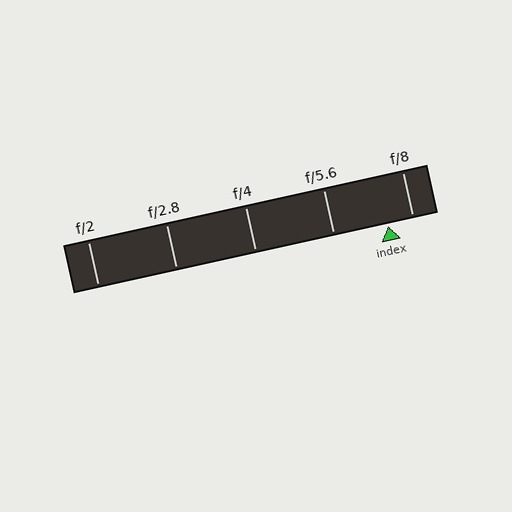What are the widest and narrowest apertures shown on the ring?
The widest aperture shown is f/2 and the narrowest is f/8.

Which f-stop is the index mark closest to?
The index mark is closest to f/8.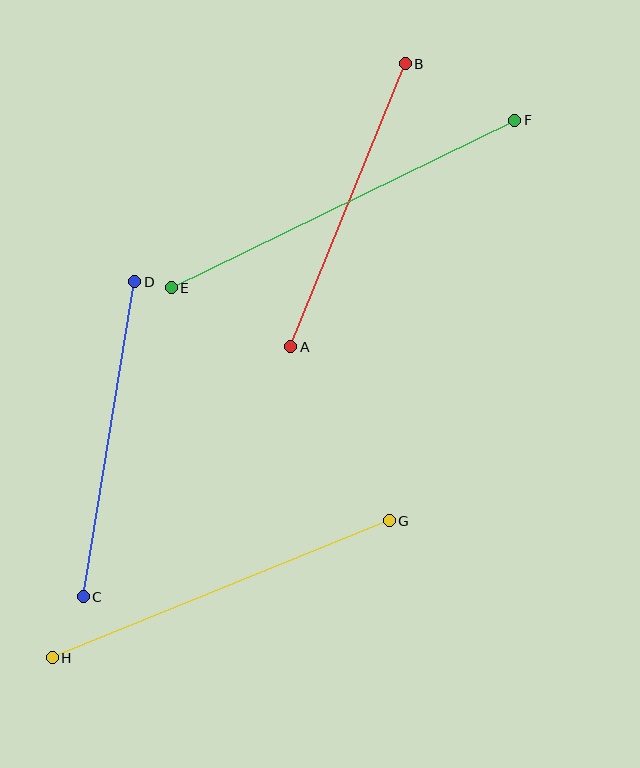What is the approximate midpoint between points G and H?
The midpoint is at approximately (221, 589) pixels.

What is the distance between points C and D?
The distance is approximately 319 pixels.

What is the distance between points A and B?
The distance is approximately 305 pixels.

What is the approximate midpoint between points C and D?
The midpoint is at approximately (109, 439) pixels.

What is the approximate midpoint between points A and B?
The midpoint is at approximately (348, 205) pixels.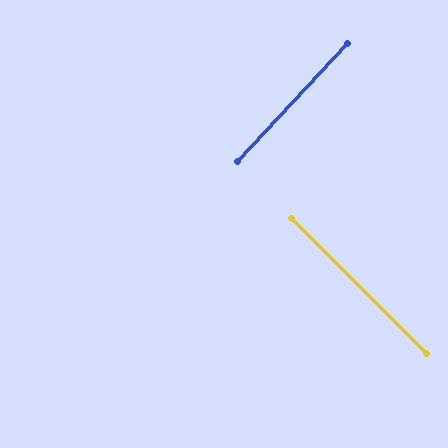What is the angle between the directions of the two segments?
Approximately 88 degrees.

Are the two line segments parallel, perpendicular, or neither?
Perpendicular — they meet at approximately 88°.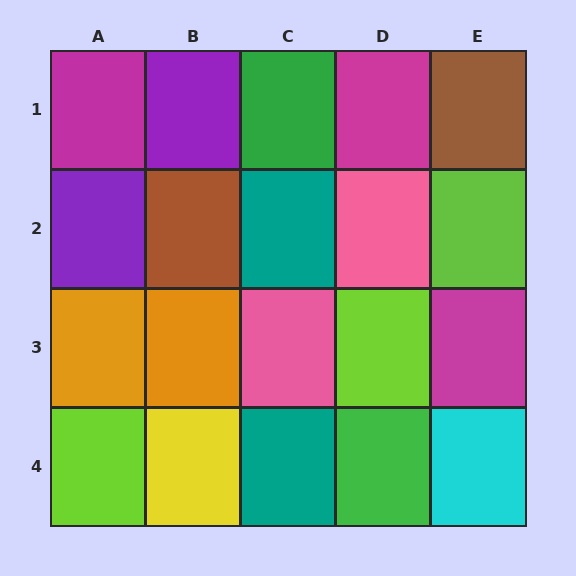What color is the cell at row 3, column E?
Magenta.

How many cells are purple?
2 cells are purple.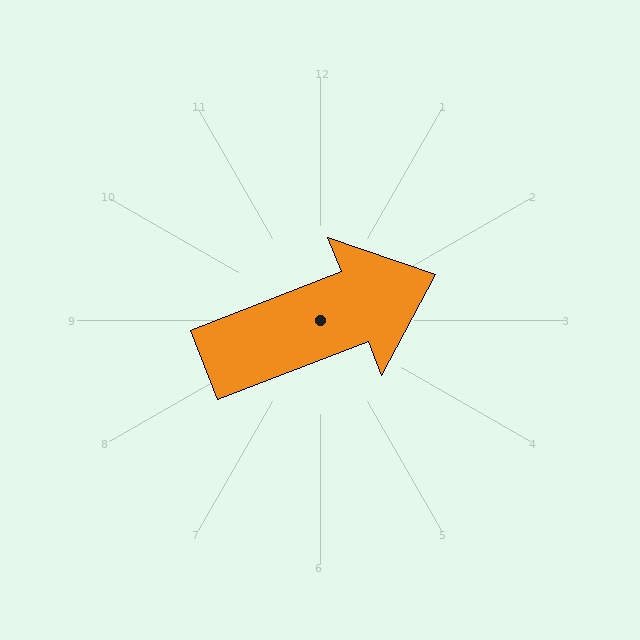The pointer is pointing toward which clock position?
Roughly 2 o'clock.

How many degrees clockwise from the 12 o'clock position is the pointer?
Approximately 69 degrees.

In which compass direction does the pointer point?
East.